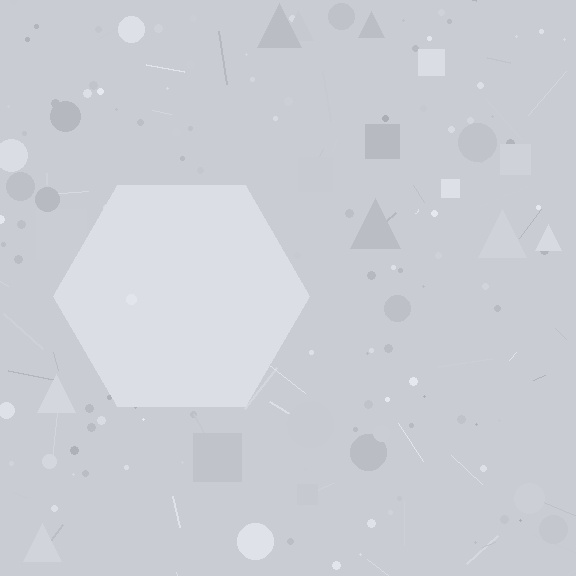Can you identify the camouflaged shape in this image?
The camouflaged shape is a hexagon.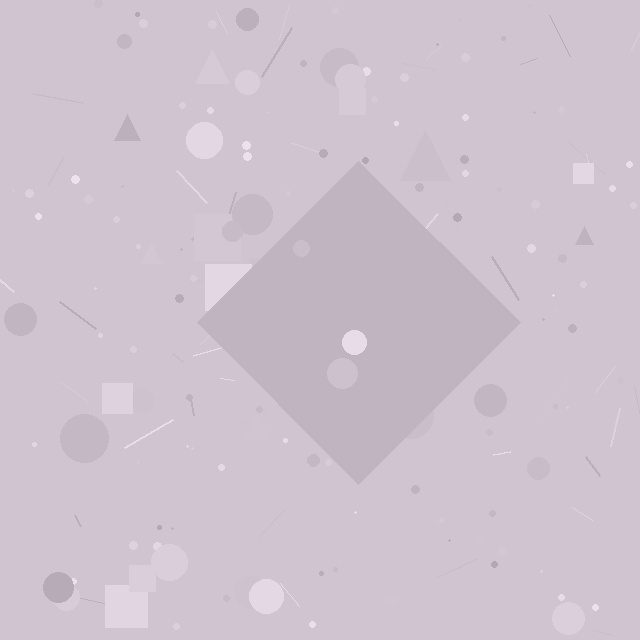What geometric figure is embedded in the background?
A diamond is embedded in the background.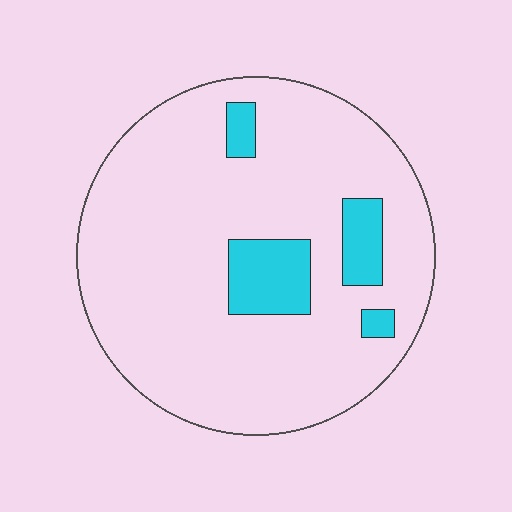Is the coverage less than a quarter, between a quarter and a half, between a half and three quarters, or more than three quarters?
Less than a quarter.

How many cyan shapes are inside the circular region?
4.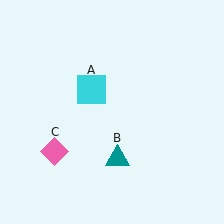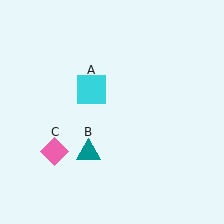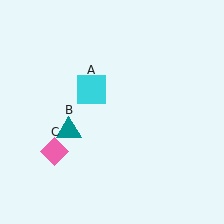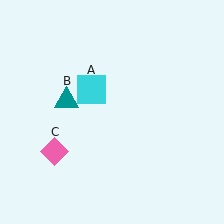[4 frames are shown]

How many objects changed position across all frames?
1 object changed position: teal triangle (object B).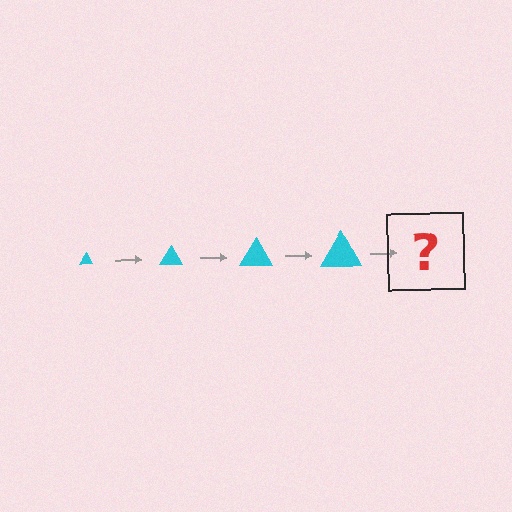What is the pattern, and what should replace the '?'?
The pattern is that the triangle gets progressively larger each step. The '?' should be a cyan triangle, larger than the previous one.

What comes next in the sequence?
The next element should be a cyan triangle, larger than the previous one.